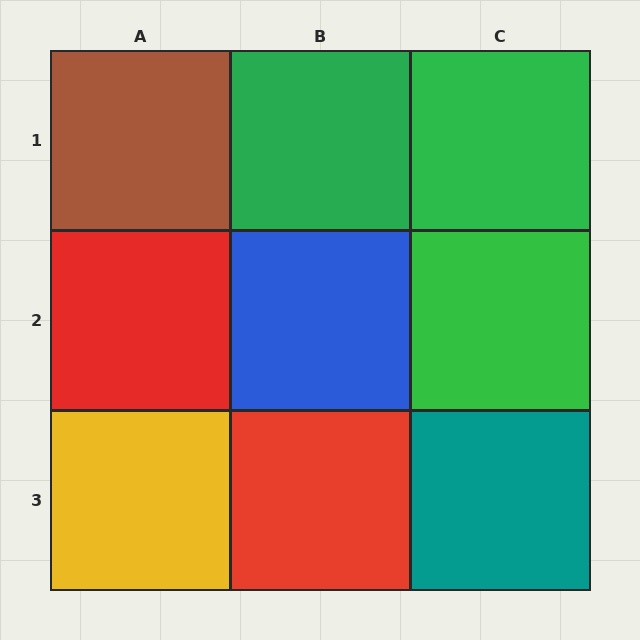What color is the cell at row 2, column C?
Green.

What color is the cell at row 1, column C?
Green.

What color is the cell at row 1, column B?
Green.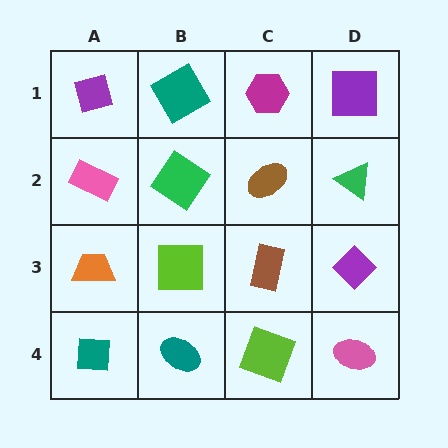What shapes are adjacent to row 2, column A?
A purple diamond (row 1, column A), an orange trapezoid (row 3, column A), a green diamond (row 2, column B).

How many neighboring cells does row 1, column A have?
2.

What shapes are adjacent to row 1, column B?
A green diamond (row 2, column B), a purple diamond (row 1, column A), a magenta hexagon (row 1, column C).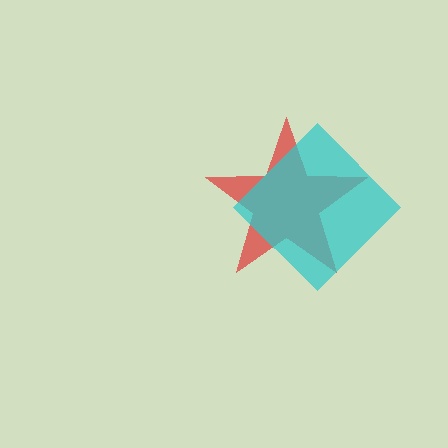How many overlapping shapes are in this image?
There are 2 overlapping shapes in the image.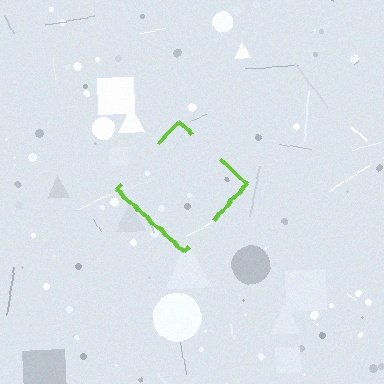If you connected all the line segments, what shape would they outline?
They would outline a diamond.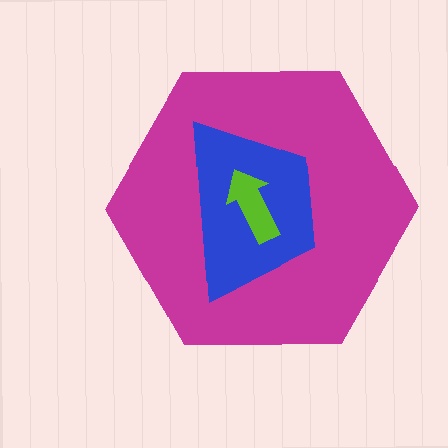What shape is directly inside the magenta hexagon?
The blue trapezoid.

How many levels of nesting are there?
3.